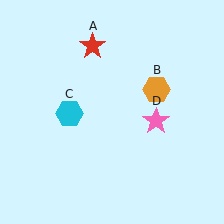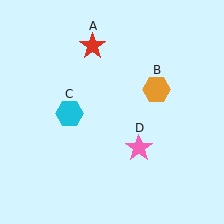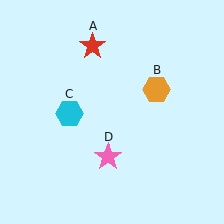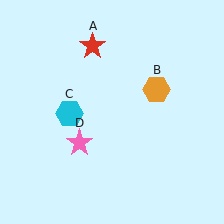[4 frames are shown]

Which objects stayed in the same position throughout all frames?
Red star (object A) and orange hexagon (object B) and cyan hexagon (object C) remained stationary.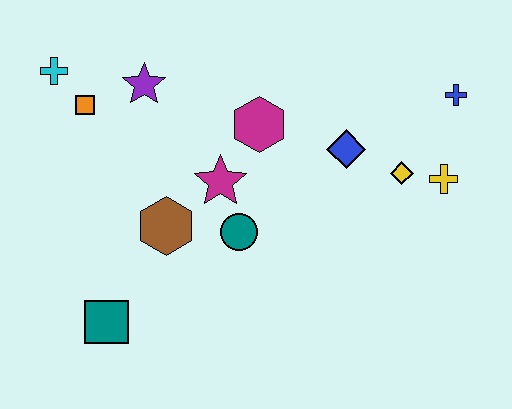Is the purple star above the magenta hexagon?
Yes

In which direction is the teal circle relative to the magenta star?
The teal circle is below the magenta star.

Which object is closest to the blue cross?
The yellow cross is closest to the blue cross.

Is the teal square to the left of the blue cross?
Yes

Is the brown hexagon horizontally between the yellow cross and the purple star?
Yes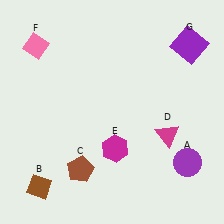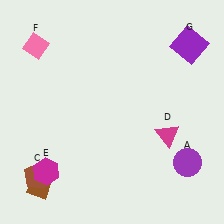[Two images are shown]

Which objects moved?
The objects that moved are: the brown pentagon (C), the magenta hexagon (E).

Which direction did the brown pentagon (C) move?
The brown pentagon (C) moved left.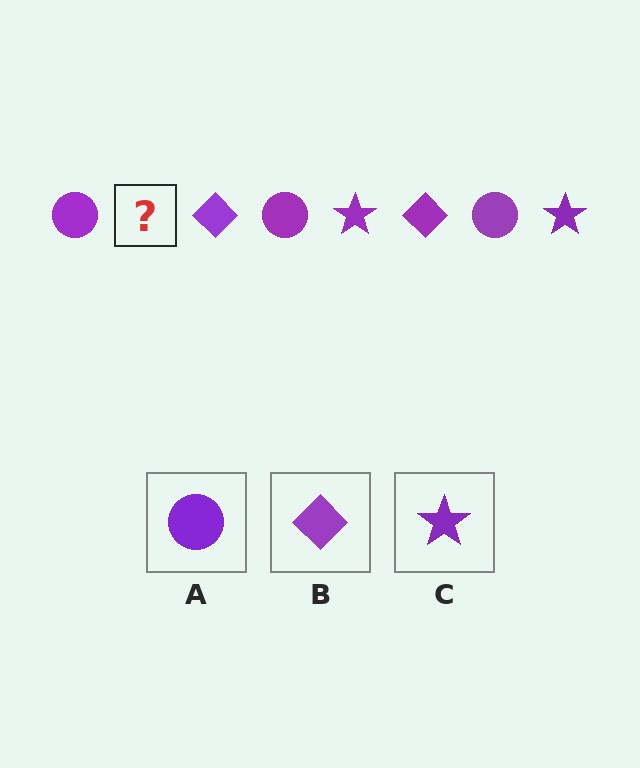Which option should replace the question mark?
Option C.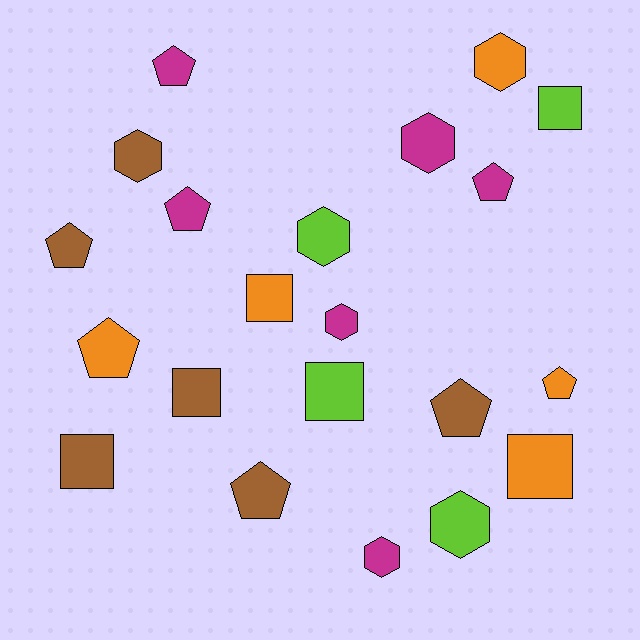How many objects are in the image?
There are 21 objects.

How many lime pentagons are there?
There are no lime pentagons.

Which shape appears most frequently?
Pentagon, with 8 objects.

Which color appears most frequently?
Magenta, with 6 objects.